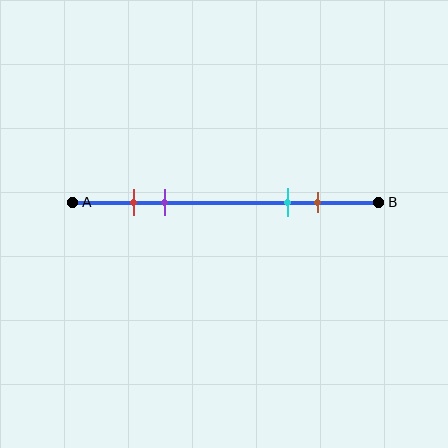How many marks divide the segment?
There are 4 marks dividing the segment.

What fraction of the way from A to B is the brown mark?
The brown mark is approximately 80% (0.8) of the way from A to B.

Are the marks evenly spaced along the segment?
No, the marks are not evenly spaced.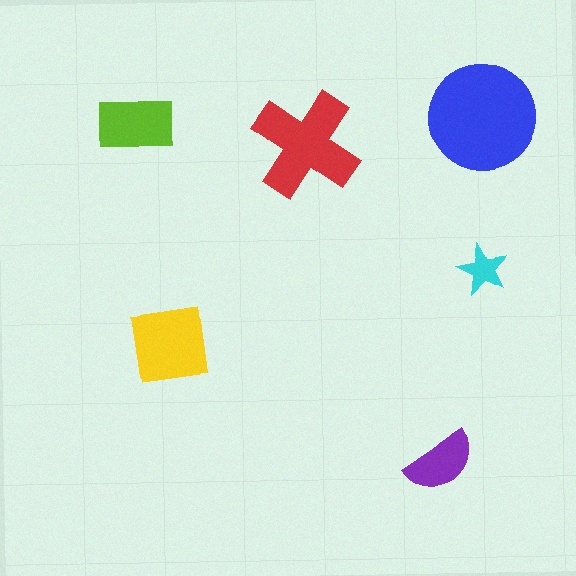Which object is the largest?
The blue circle.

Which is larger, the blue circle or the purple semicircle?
The blue circle.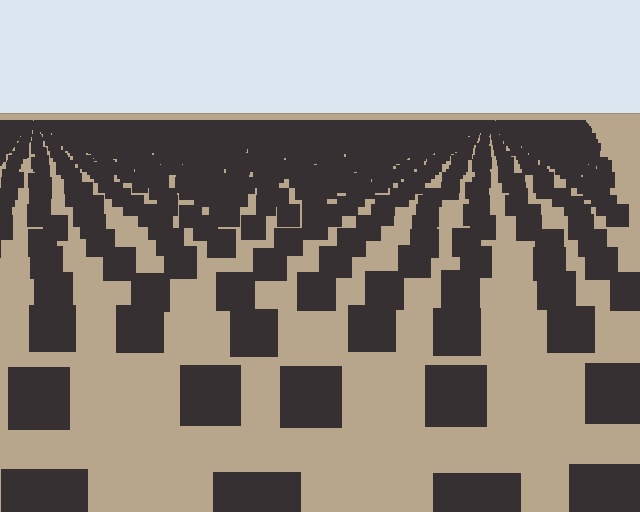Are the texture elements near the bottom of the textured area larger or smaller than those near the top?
Larger. Near the bottom, elements are closer to the viewer and appear at a bigger on-screen size.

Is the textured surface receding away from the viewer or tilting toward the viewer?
The surface is receding away from the viewer. Texture elements get smaller and denser toward the top.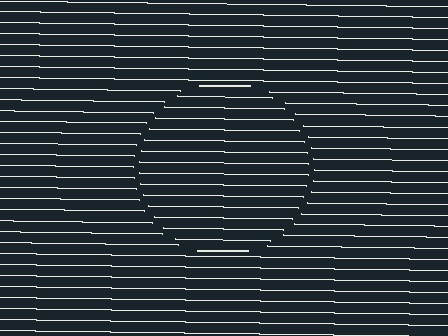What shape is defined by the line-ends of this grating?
An illusory circle. The interior of the shape contains the same grating, shifted by half a period — the contour is defined by the phase discontinuity where line-ends from the inner and outer gratings abut.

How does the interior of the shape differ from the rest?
The interior of the shape contains the same grating, shifted by half a period — the contour is defined by the phase discontinuity where line-ends from the inner and outer gratings abut.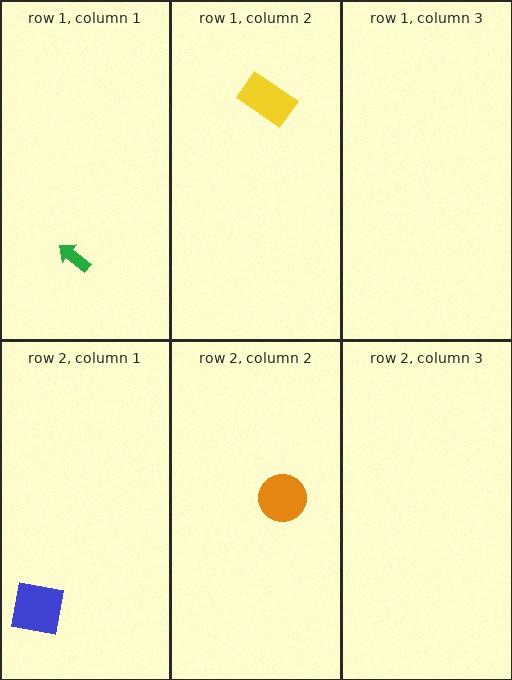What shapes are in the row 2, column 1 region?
The blue square.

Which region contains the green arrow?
The row 1, column 1 region.